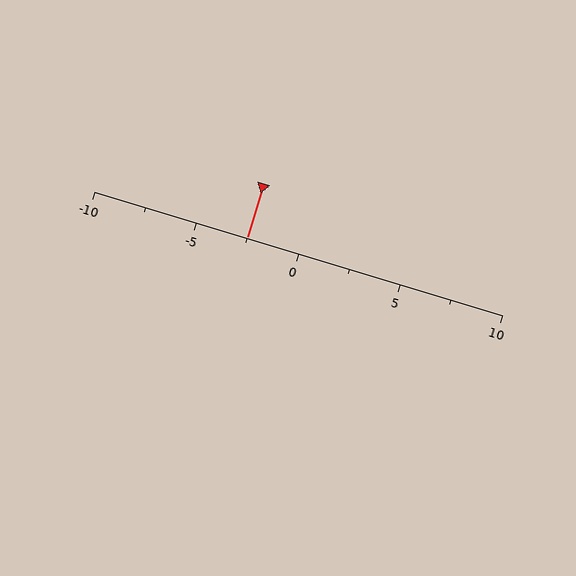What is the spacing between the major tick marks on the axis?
The major ticks are spaced 5 apart.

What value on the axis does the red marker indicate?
The marker indicates approximately -2.5.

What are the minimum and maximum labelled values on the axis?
The axis runs from -10 to 10.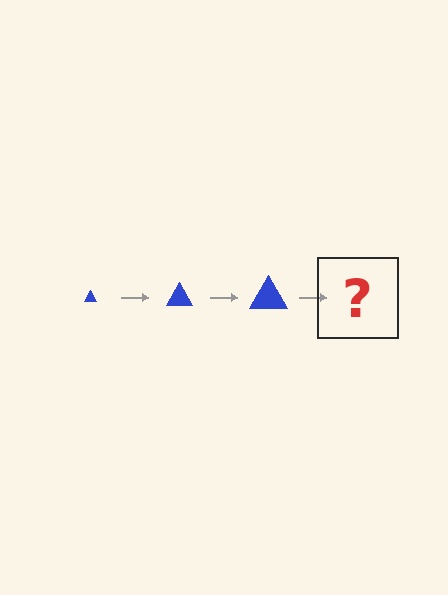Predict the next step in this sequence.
The next step is a blue triangle, larger than the previous one.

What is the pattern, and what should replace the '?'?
The pattern is that the triangle gets progressively larger each step. The '?' should be a blue triangle, larger than the previous one.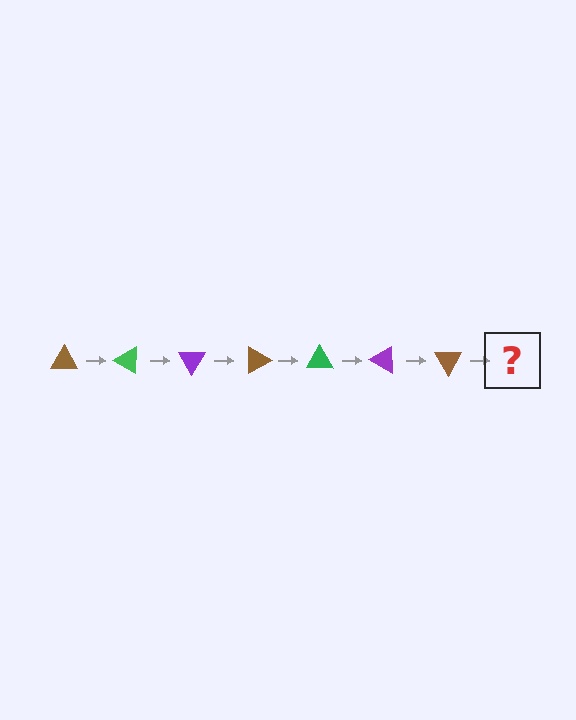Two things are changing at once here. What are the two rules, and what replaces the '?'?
The two rules are that it rotates 30 degrees each step and the color cycles through brown, green, and purple. The '?' should be a green triangle, rotated 210 degrees from the start.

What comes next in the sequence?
The next element should be a green triangle, rotated 210 degrees from the start.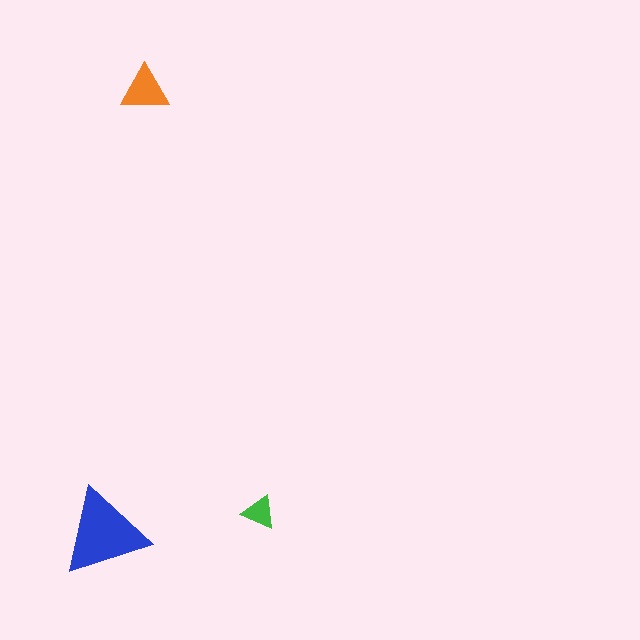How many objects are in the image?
There are 3 objects in the image.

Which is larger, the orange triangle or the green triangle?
The orange one.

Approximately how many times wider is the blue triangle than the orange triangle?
About 2 times wider.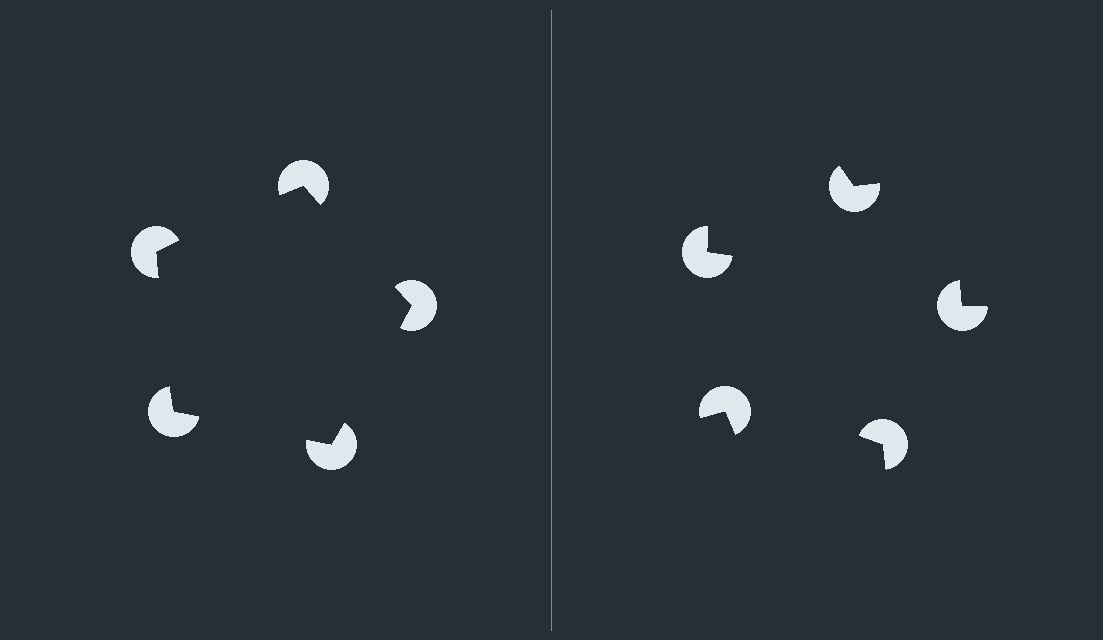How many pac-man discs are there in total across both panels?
10 — 5 on each side.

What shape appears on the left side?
An illusory pentagon.